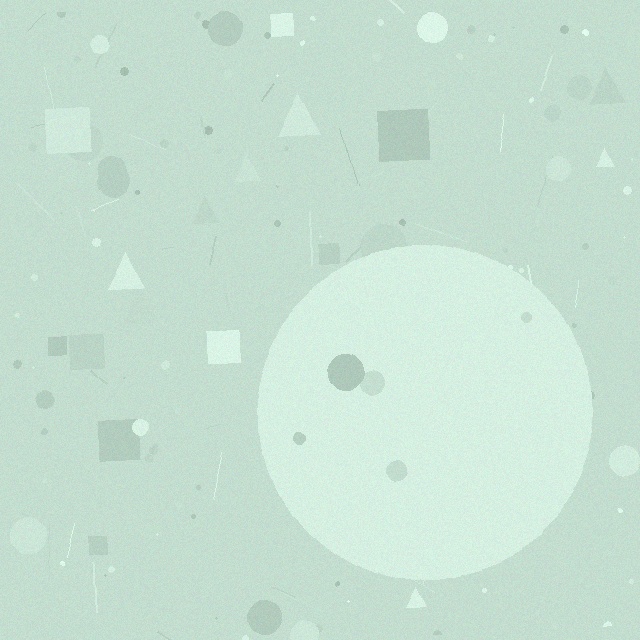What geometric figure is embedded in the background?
A circle is embedded in the background.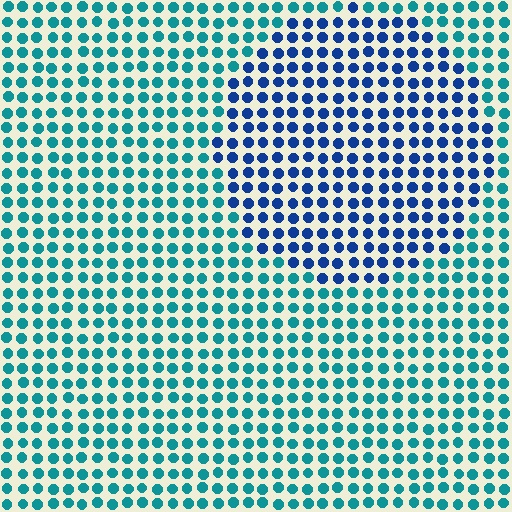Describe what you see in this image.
The image is filled with small teal elements in a uniform arrangement. A circle-shaped region is visible where the elements are tinted to a slightly different hue, forming a subtle color boundary.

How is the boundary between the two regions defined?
The boundary is defined purely by a slight shift in hue (about 39 degrees). Spacing, size, and orientation are identical on both sides.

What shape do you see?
I see a circle.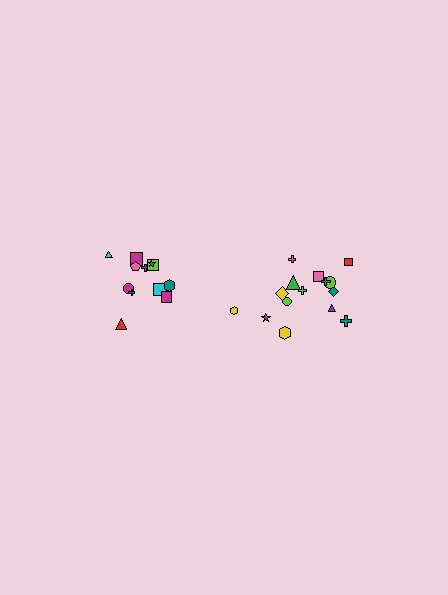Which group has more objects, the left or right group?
The right group.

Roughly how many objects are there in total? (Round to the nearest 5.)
Roughly 25 objects in total.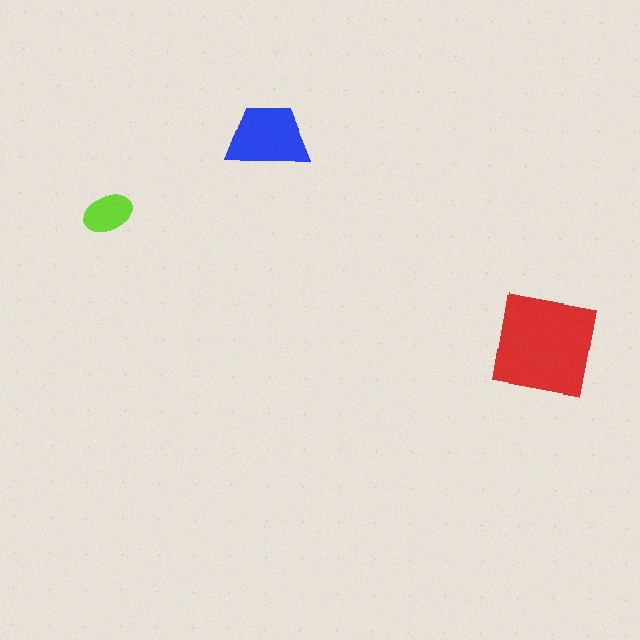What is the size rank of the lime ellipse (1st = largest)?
3rd.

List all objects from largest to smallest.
The red square, the blue trapezoid, the lime ellipse.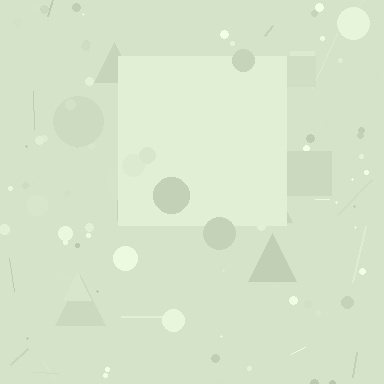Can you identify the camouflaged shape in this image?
The camouflaged shape is a square.